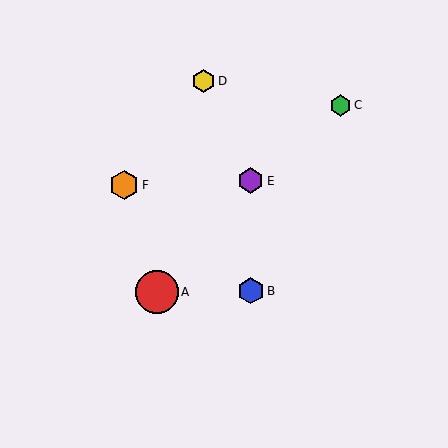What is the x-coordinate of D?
Object D is at x≈204.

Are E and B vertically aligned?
Yes, both are at x≈251.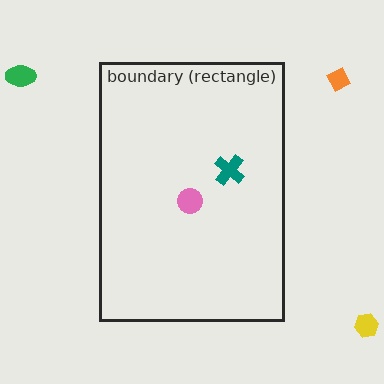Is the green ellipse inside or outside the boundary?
Outside.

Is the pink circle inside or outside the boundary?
Inside.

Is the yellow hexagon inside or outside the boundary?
Outside.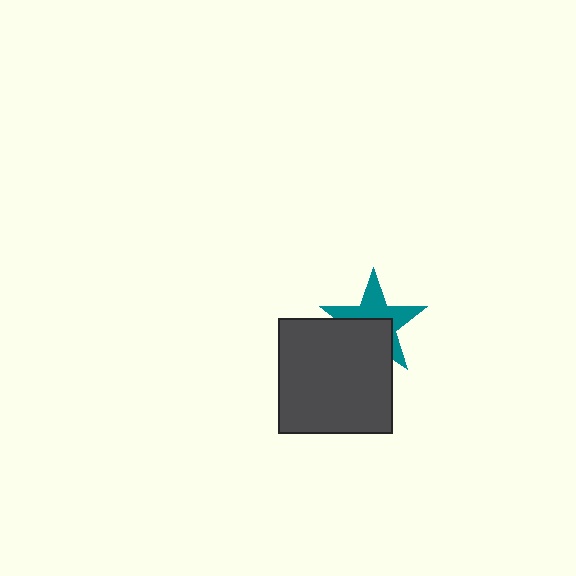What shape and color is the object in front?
The object in front is a dark gray square.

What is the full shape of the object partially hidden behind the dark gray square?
The partially hidden object is a teal star.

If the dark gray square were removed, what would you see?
You would see the complete teal star.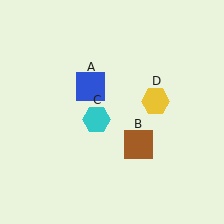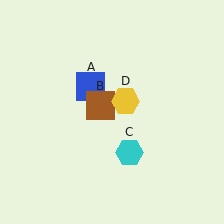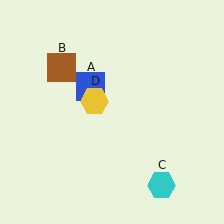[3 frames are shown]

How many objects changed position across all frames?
3 objects changed position: brown square (object B), cyan hexagon (object C), yellow hexagon (object D).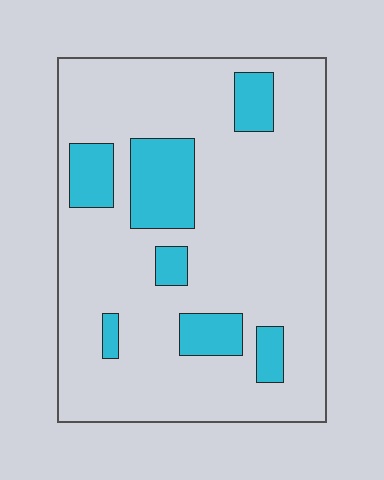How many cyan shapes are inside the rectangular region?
7.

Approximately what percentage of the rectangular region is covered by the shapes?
Approximately 20%.